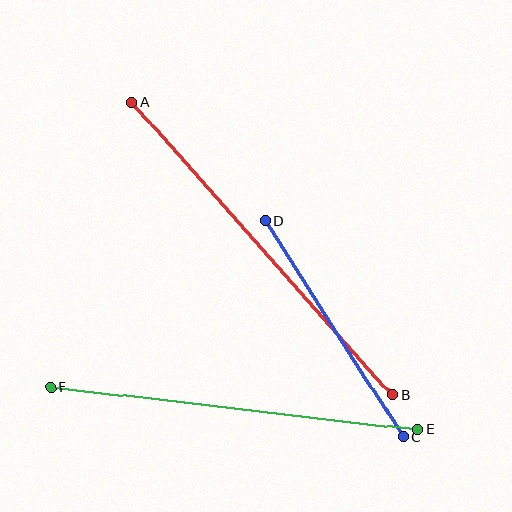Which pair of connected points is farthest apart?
Points A and B are farthest apart.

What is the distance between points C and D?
The distance is approximately 257 pixels.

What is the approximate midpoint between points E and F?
The midpoint is at approximately (234, 408) pixels.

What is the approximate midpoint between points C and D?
The midpoint is at approximately (334, 329) pixels.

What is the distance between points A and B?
The distance is approximately 391 pixels.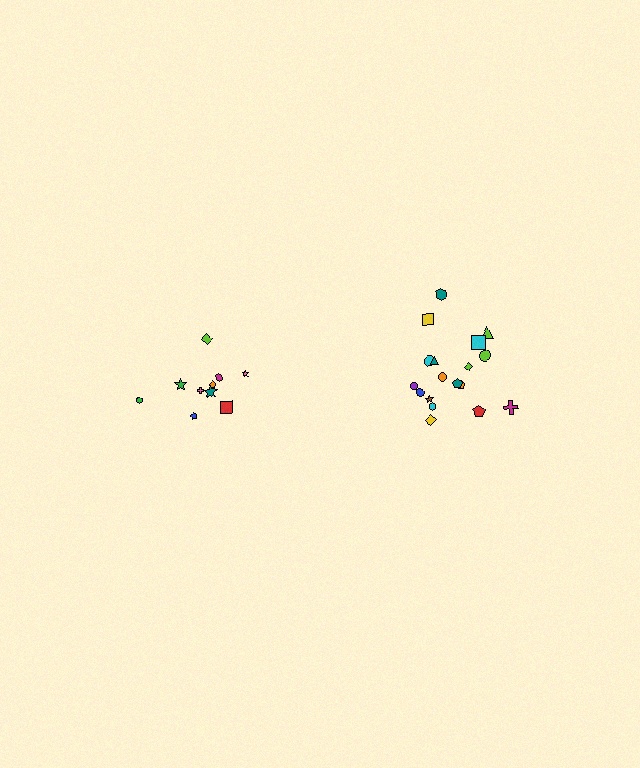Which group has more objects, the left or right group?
The right group.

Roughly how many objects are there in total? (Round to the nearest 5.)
Roughly 30 objects in total.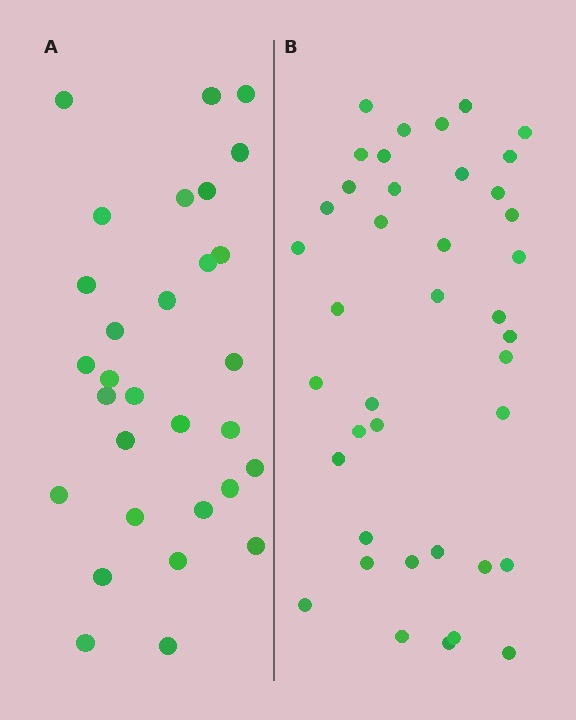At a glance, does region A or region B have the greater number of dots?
Region B (the right region) has more dots.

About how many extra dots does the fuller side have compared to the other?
Region B has roughly 10 or so more dots than region A.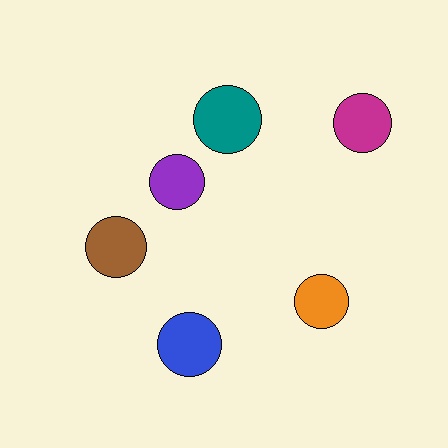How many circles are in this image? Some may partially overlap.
There are 6 circles.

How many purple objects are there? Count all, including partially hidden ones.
There is 1 purple object.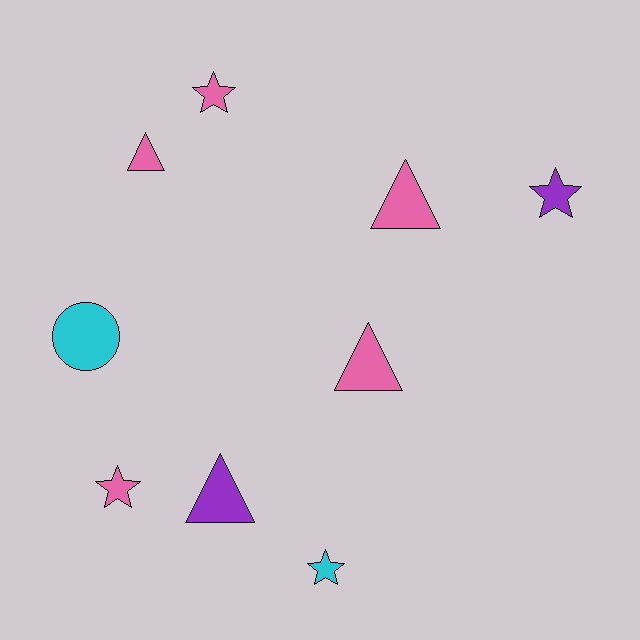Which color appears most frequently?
Pink, with 5 objects.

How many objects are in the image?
There are 9 objects.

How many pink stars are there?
There are 2 pink stars.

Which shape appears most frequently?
Star, with 4 objects.